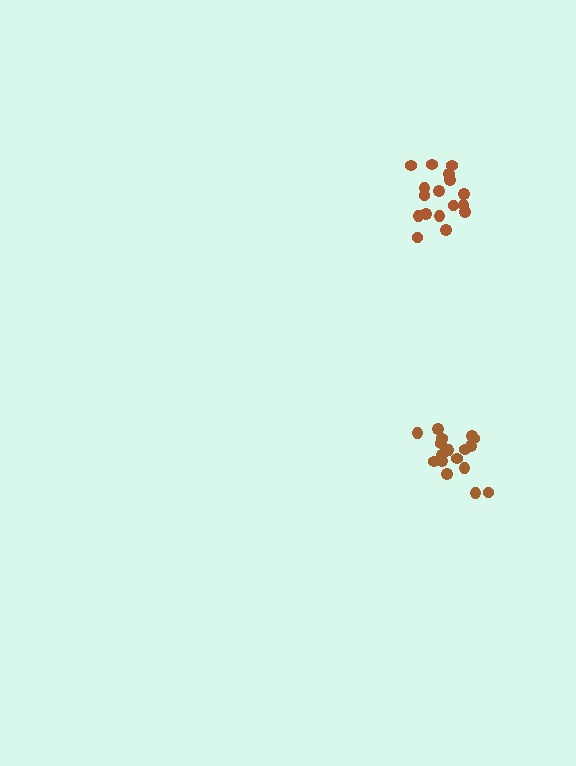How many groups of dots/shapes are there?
There are 2 groups.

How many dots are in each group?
Group 1: 17 dots, Group 2: 17 dots (34 total).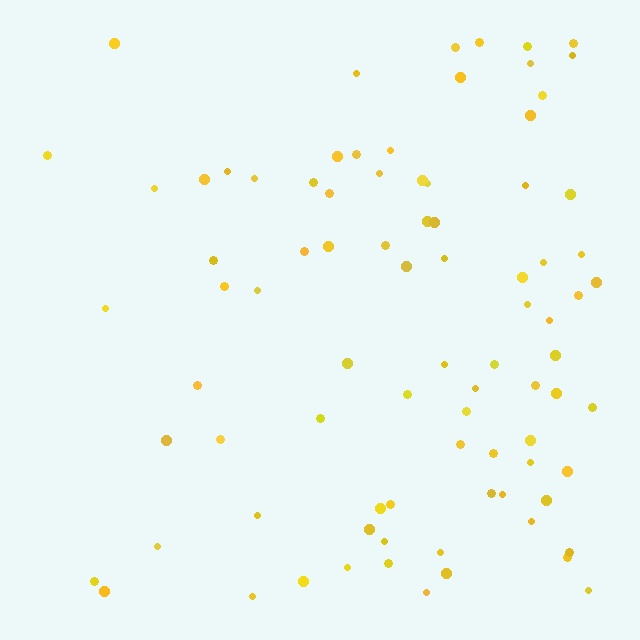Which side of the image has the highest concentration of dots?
The right.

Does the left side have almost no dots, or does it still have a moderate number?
Still a moderate number, just noticeably fewer than the right.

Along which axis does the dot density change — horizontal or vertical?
Horizontal.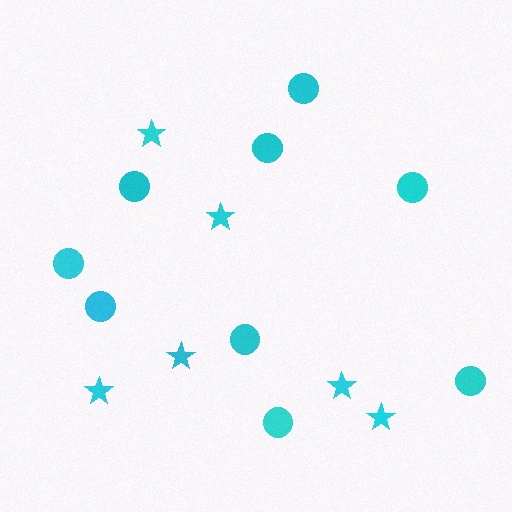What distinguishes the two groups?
There are 2 groups: one group of circles (9) and one group of stars (6).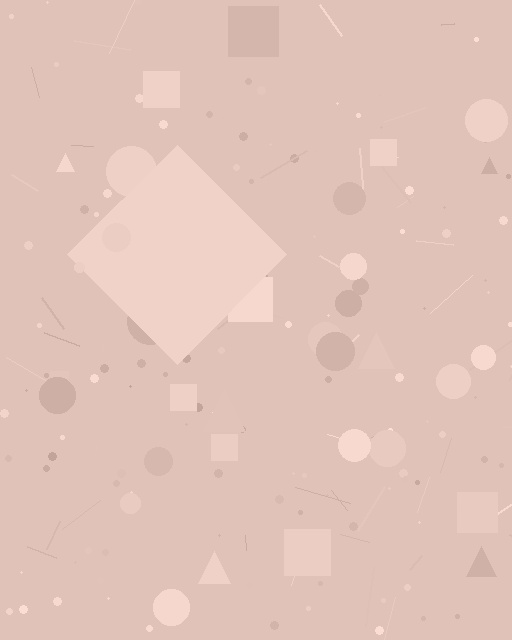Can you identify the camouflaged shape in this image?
The camouflaged shape is a diamond.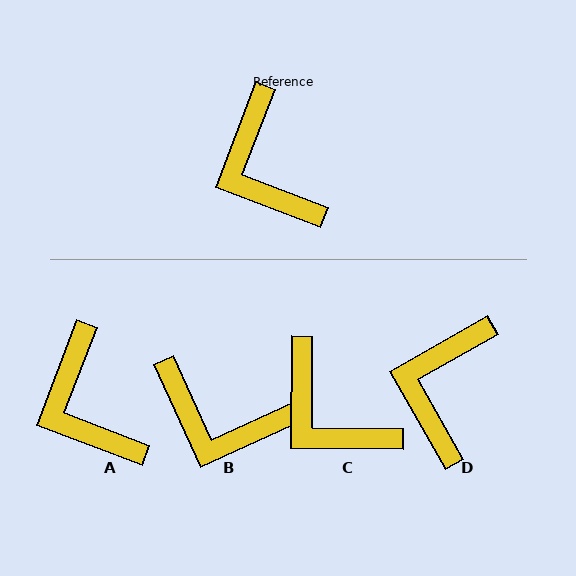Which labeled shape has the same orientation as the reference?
A.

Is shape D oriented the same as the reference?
No, it is off by about 39 degrees.